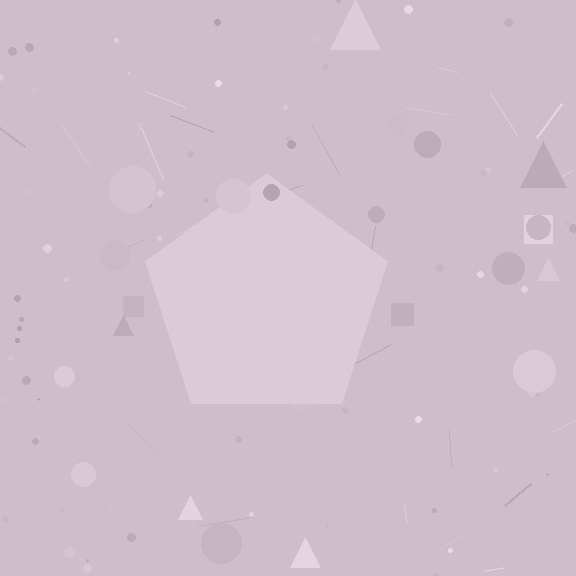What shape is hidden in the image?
A pentagon is hidden in the image.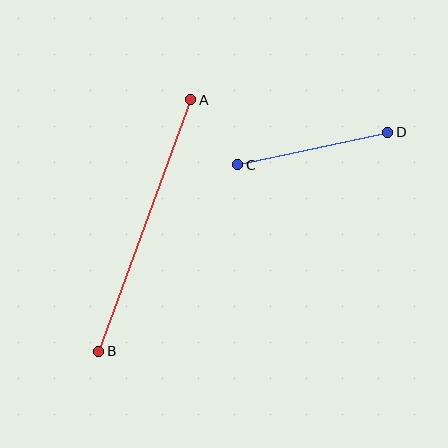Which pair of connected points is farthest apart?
Points A and B are farthest apart.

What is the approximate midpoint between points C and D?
The midpoint is at approximately (313, 149) pixels.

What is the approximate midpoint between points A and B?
The midpoint is at approximately (145, 225) pixels.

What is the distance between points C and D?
The distance is approximately 153 pixels.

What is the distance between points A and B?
The distance is approximately 268 pixels.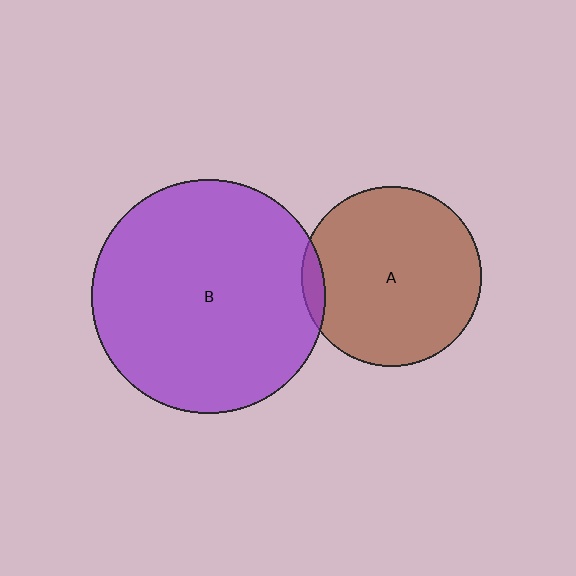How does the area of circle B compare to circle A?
Approximately 1.7 times.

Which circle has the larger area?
Circle B (purple).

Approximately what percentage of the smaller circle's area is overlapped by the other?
Approximately 5%.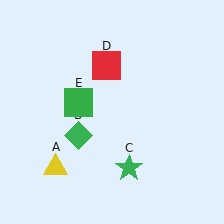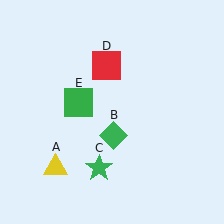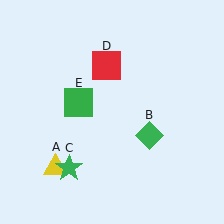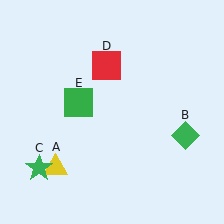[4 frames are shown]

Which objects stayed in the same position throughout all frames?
Yellow triangle (object A) and red square (object D) and green square (object E) remained stationary.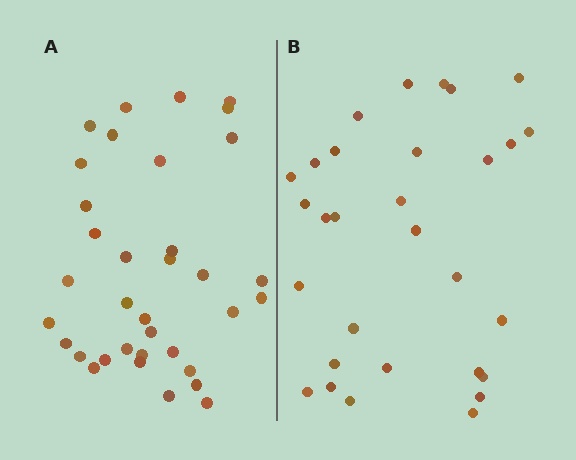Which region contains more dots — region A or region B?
Region A (the left region) has more dots.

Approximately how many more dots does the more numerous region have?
Region A has about 5 more dots than region B.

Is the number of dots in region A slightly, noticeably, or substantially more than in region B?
Region A has only slightly more — the two regions are fairly close. The ratio is roughly 1.2 to 1.